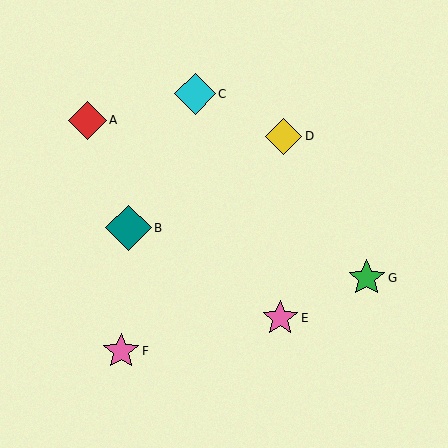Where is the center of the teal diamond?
The center of the teal diamond is at (129, 228).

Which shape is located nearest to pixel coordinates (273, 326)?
The pink star (labeled E) at (280, 318) is nearest to that location.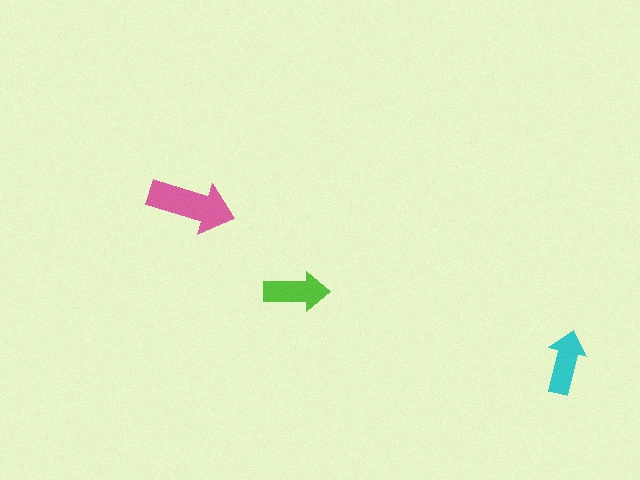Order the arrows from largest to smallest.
the pink one, the lime one, the cyan one.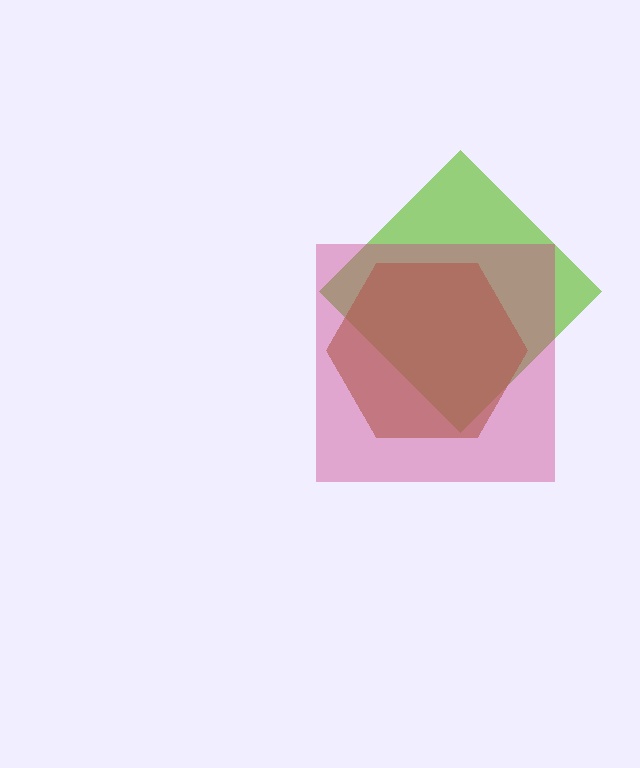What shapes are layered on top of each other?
The layered shapes are: a lime diamond, a brown hexagon, a magenta square.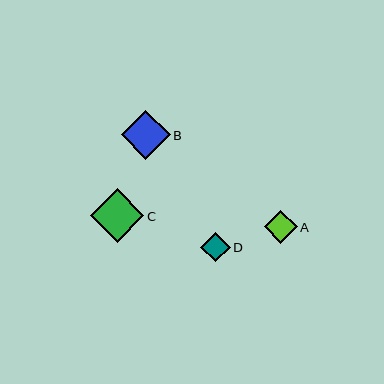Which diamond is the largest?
Diamond C is the largest with a size of approximately 54 pixels.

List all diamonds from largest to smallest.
From largest to smallest: C, B, A, D.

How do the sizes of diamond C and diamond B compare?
Diamond C and diamond B are approximately the same size.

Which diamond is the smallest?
Diamond D is the smallest with a size of approximately 30 pixels.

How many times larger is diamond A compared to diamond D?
Diamond A is approximately 1.1 times the size of diamond D.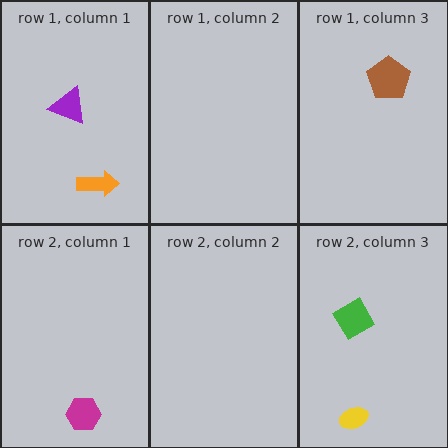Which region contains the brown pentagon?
The row 1, column 3 region.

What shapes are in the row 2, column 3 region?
The yellow ellipse, the green diamond.